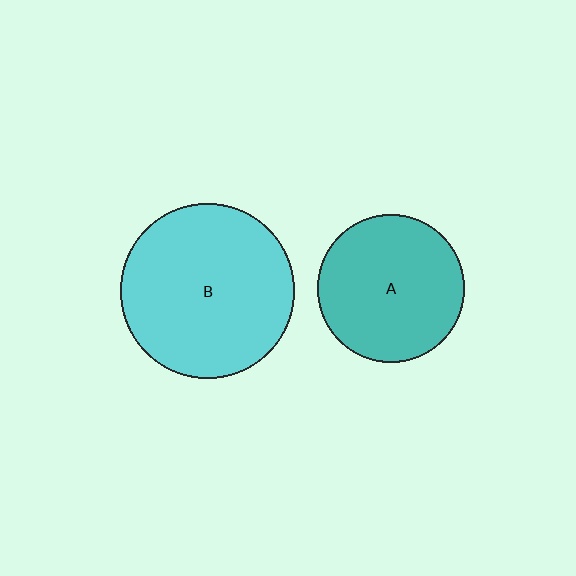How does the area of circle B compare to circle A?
Approximately 1.4 times.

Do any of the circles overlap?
No, none of the circles overlap.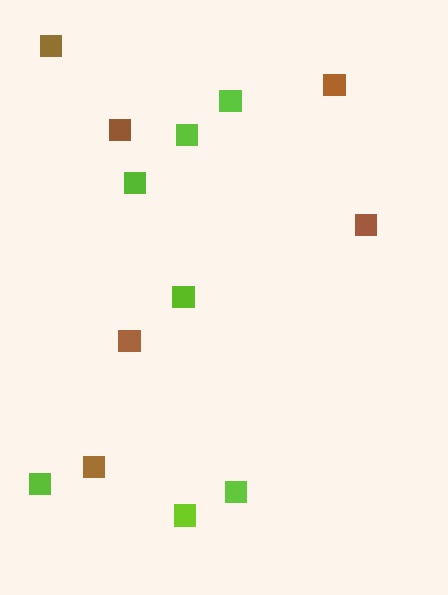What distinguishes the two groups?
There are 2 groups: one group of lime squares (7) and one group of brown squares (6).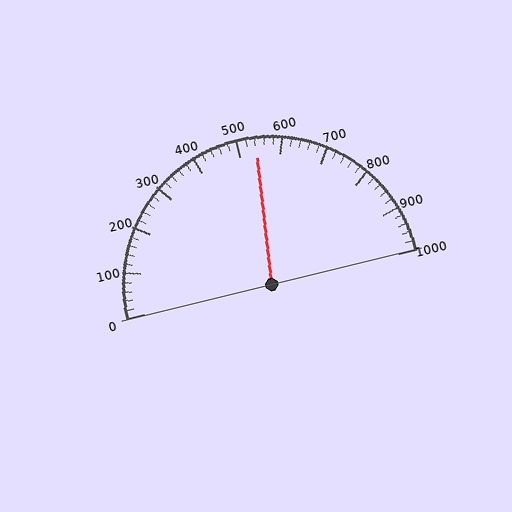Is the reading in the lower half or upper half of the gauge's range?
The reading is in the upper half of the range (0 to 1000).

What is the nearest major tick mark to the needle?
The nearest major tick mark is 500.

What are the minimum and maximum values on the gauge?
The gauge ranges from 0 to 1000.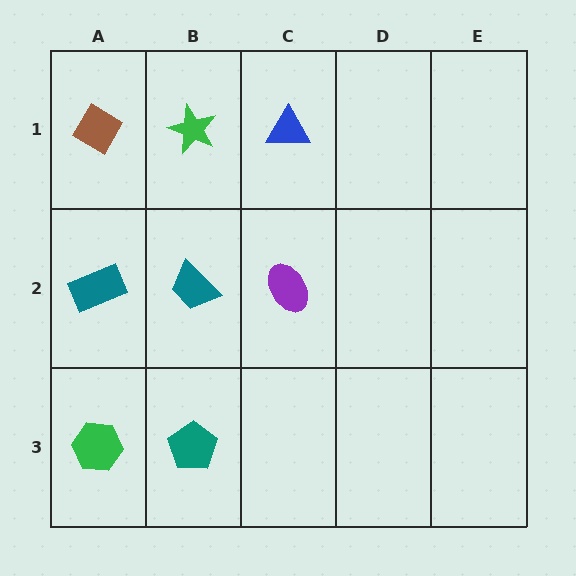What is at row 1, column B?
A green star.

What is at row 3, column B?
A teal pentagon.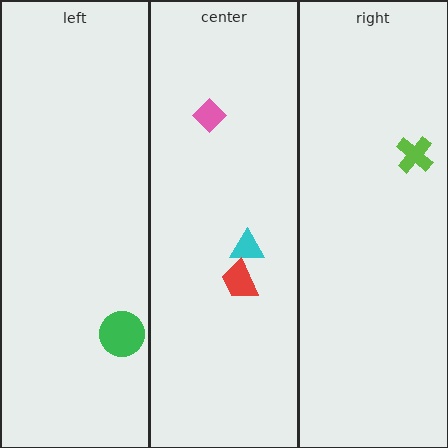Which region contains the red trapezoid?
The center region.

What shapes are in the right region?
The lime cross.